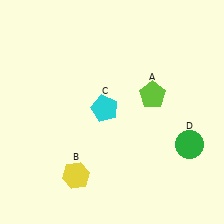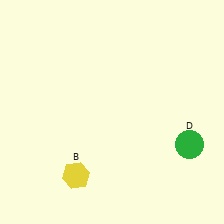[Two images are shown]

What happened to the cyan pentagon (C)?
The cyan pentagon (C) was removed in Image 2. It was in the top-left area of Image 1.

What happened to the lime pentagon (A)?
The lime pentagon (A) was removed in Image 2. It was in the top-right area of Image 1.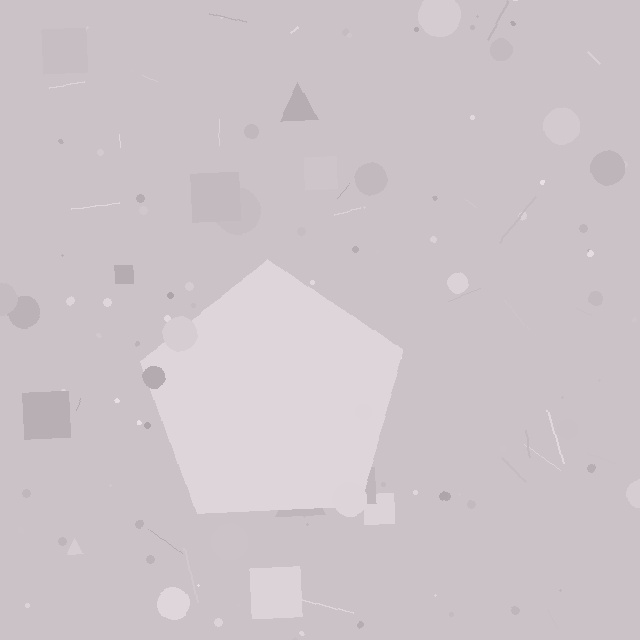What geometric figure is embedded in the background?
A pentagon is embedded in the background.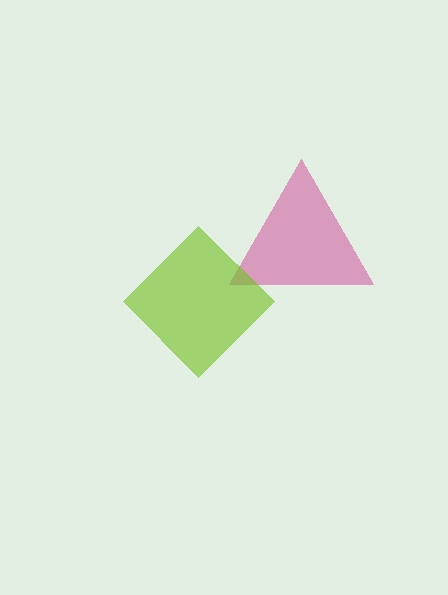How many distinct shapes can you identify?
There are 2 distinct shapes: a magenta triangle, a lime diamond.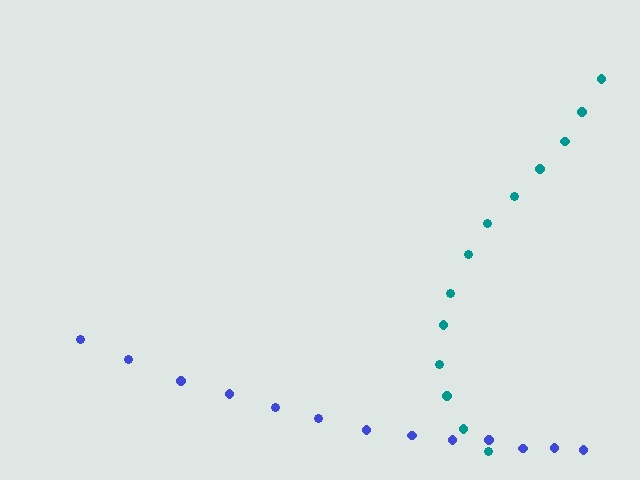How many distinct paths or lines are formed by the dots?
There are 2 distinct paths.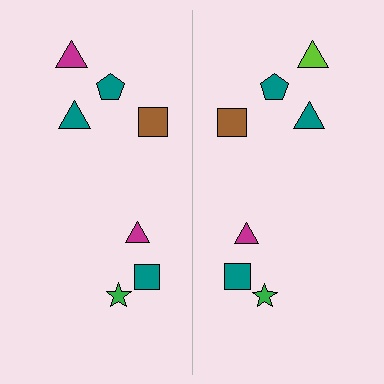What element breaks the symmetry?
The lime triangle on the right side breaks the symmetry — its mirror counterpart is magenta.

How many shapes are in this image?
There are 14 shapes in this image.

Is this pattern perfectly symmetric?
No, the pattern is not perfectly symmetric. The lime triangle on the right side breaks the symmetry — its mirror counterpart is magenta.